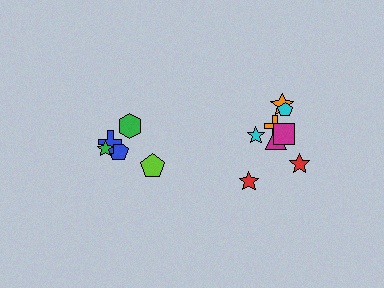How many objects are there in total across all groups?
There are 13 objects.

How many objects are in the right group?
There are 8 objects.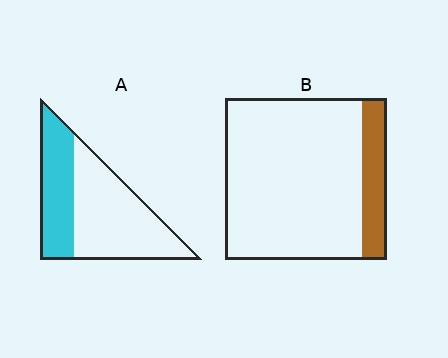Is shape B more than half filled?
No.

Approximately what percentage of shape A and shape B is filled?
A is approximately 35% and B is approximately 15%.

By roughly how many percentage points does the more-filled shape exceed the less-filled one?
By roughly 20 percentage points (A over B).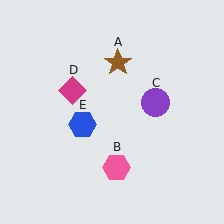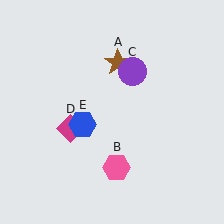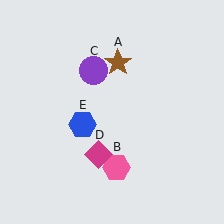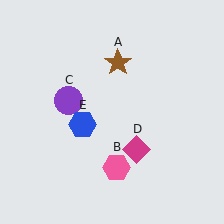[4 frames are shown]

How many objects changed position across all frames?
2 objects changed position: purple circle (object C), magenta diamond (object D).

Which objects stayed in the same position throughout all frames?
Brown star (object A) and pink hexagon (object B) and blue hexagon (object E) remained stationary.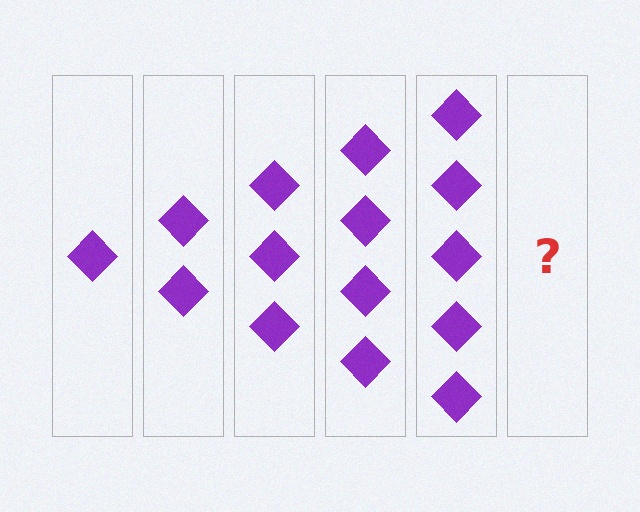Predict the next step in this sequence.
The next step is 6 diamonds.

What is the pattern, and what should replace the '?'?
The pattern is that each step adds one more diamond. The '?' should be 6 diamonds.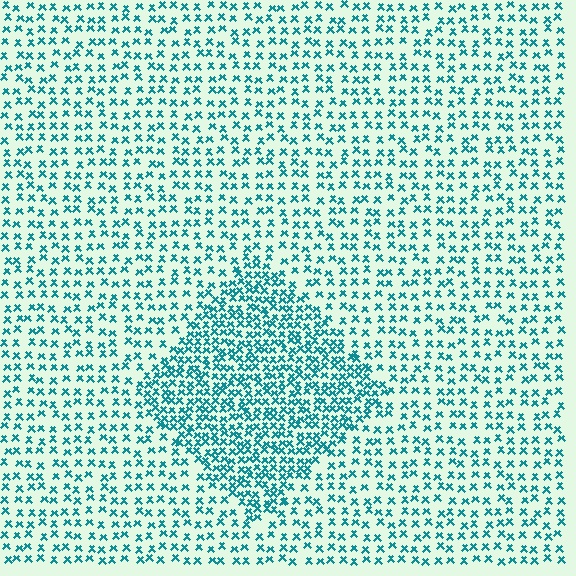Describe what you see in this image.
The image contains small teal elements arranged at two different densities. A diamond-shaped region is visible where the elements are more densely packed than the surrounding area.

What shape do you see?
I see a diamond.